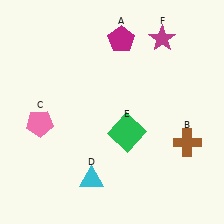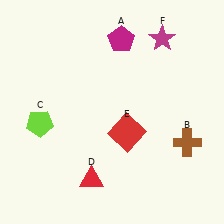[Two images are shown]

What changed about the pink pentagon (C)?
In Image 1, C is pink. In Image 2, it changed to lime.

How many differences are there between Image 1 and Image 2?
There are 3 differences between the two images.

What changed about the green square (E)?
In Image 1, E is green. In Image 2, it changed to red.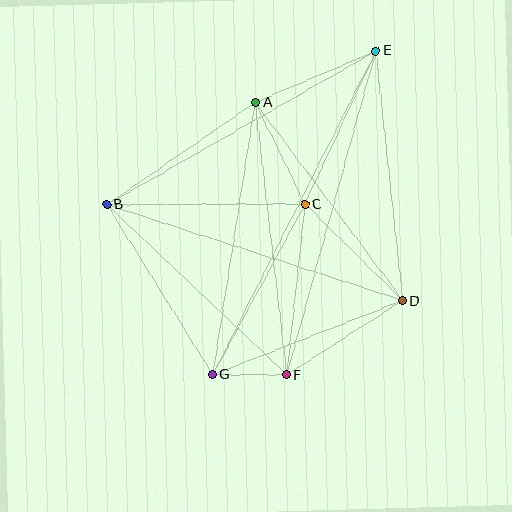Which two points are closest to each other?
Points F and G are closest to each other.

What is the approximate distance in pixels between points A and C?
The distance between A and C is approximately 113 pixels.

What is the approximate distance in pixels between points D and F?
The distance between D and F is approximately 138 pixels.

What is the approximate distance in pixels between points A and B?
The distance between A and B is approximately 180 pixels.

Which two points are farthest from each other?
Points E and G are farthest from each other.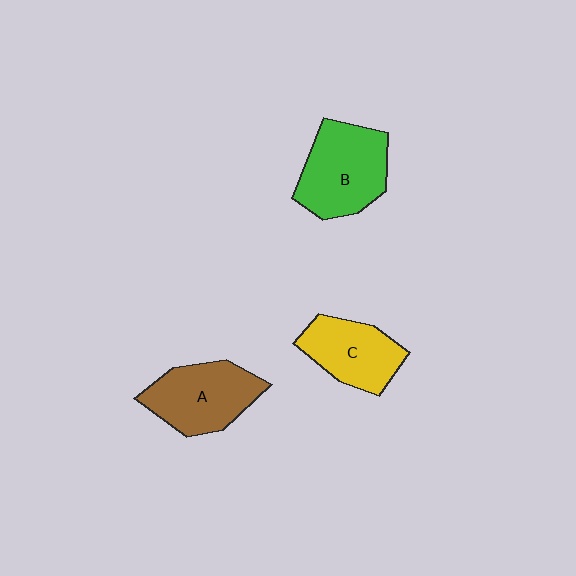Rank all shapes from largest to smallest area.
From largest to smallest: B (green), A (brown), C (yellow).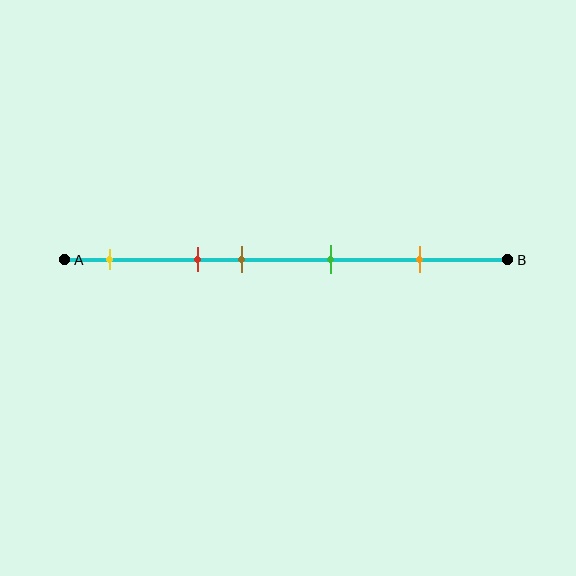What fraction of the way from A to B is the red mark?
The red mark is approximately 30% (0.3) of the way from A to B.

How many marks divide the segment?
There are 5 marks dividing the segment.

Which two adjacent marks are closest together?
The red and brown marks are the closest adjacent pair.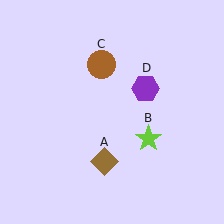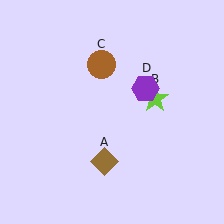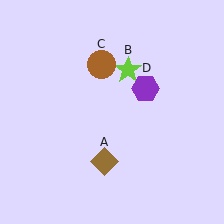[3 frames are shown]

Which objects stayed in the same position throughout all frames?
Brown diamond (object A) and brown circle (object C) and purple hexagon (object D) remained stationary.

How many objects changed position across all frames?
1 object changed position: lime star (object B).